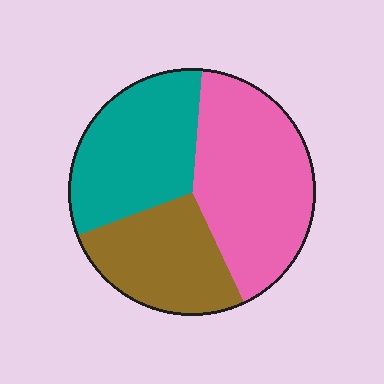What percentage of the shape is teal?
Teal covers about 30% of the shape.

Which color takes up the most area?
Pink, at roughly 40%.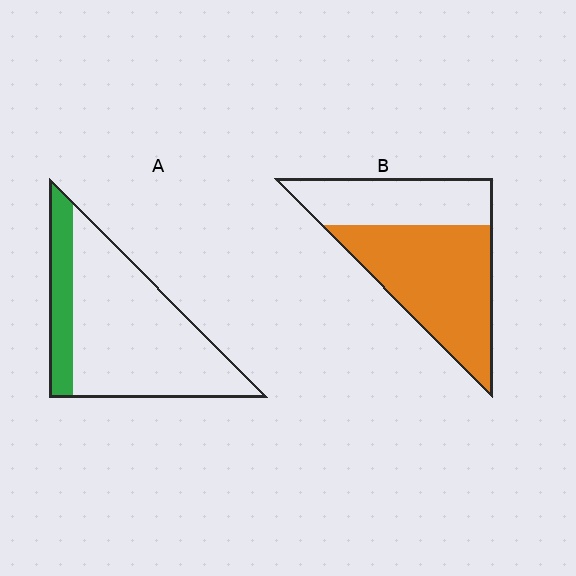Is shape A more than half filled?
No.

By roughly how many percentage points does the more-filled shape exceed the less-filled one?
By roughly 40 percentage points (B over A).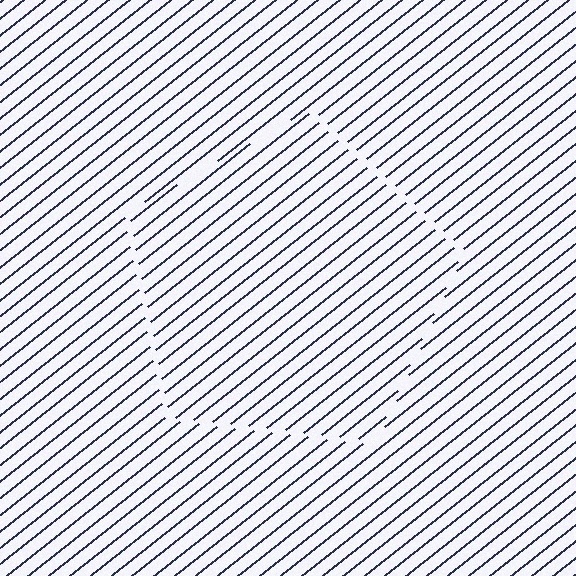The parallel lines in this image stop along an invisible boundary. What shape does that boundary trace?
An illusory pentagon. The interior of the shape contains the same grating, shifted by half a period — the contour is defined by the phase discontinuity where line-ends from the inner and outer gratings abut.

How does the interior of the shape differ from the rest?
The interior of the shape contains the same grating, shifted by half a period — the contour is defined by the phase discontinuity where line-ends from the inner and outer gratings abut.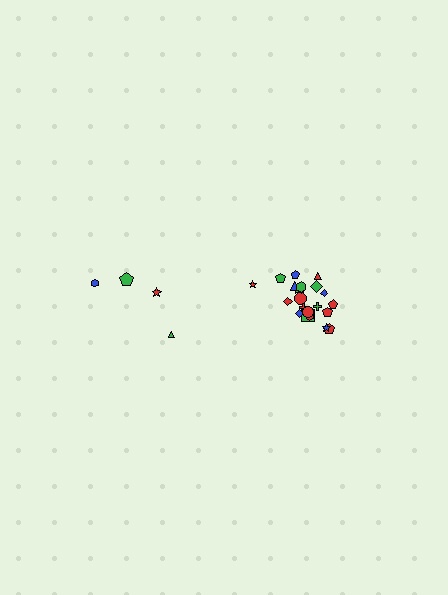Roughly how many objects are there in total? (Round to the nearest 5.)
Roughly 25 objects in total.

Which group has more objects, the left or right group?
The right group.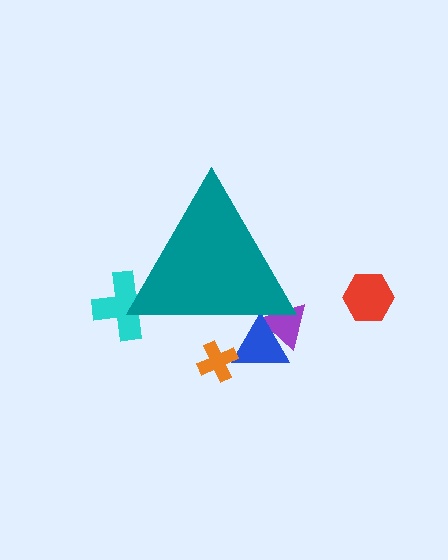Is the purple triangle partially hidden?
Yes, the purple triangle is partially hidden behind the teal triangle.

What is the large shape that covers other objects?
A teal triangle.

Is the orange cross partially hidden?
Yes, the orange cross is partially hidden behind the teal triangle.